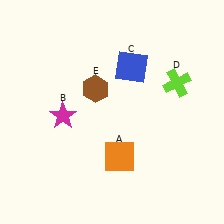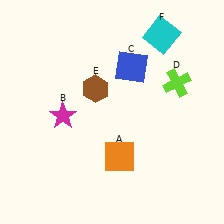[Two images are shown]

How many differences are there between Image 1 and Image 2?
There is 1 difference between the two images.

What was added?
A cyan square (F) was added in Image 2.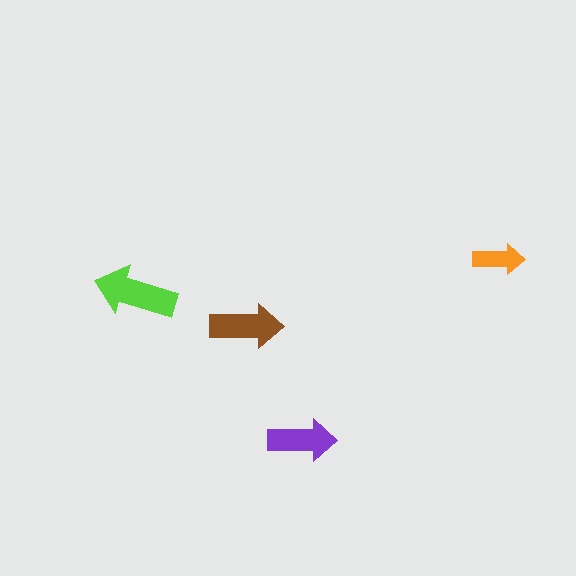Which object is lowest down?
The purple arrow is bottommost.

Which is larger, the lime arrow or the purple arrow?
The lime one.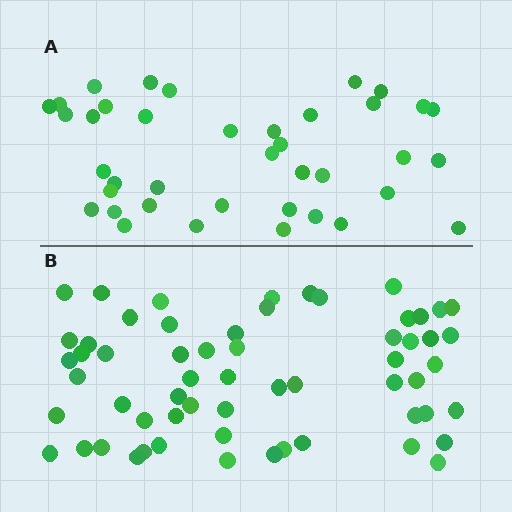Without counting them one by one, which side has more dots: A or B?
Region B (the bottom region) has more dots.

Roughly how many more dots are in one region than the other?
Region B has approximately 20 more dots than region A.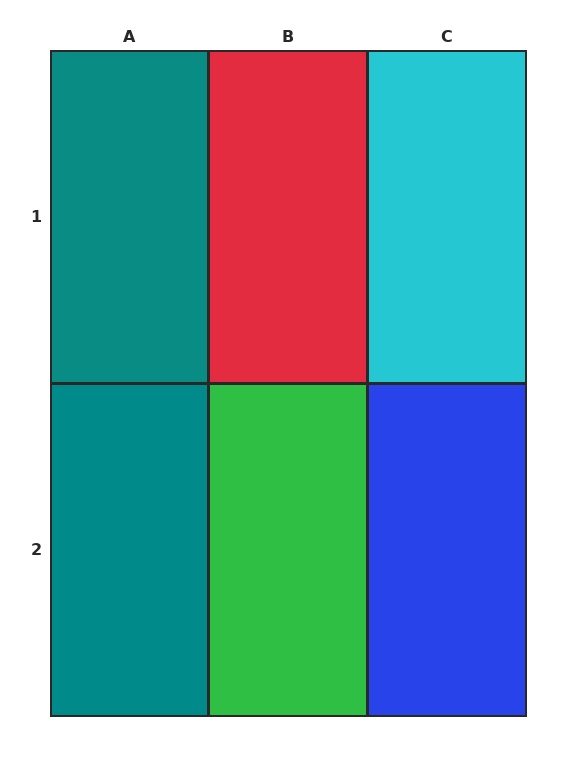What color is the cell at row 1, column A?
Teal.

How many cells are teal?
2 cells are teal.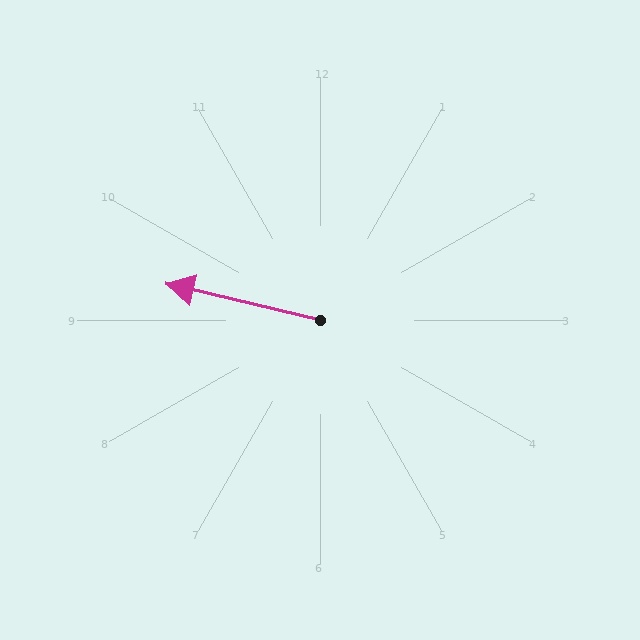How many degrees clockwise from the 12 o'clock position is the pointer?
Approximately 283 degrees.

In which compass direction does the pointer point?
West.